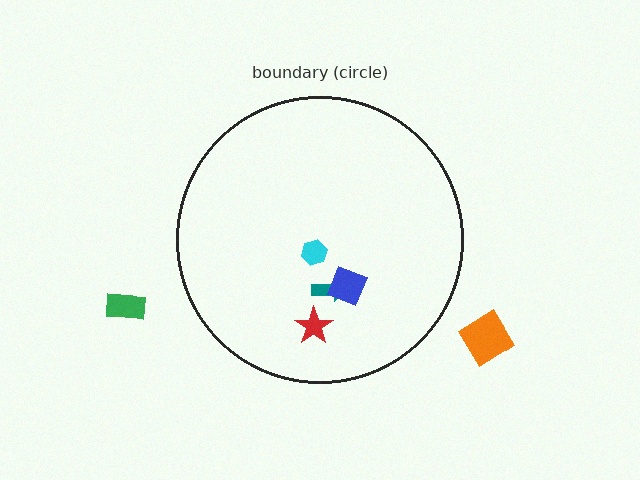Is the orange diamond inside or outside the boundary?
Outside.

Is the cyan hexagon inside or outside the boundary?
Inside.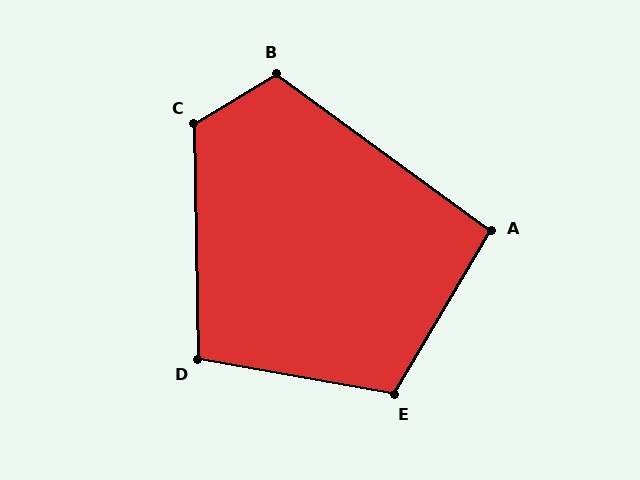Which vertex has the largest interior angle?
C, at approximately 120 degrees.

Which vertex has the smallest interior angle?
A, at approximately 96 degrees.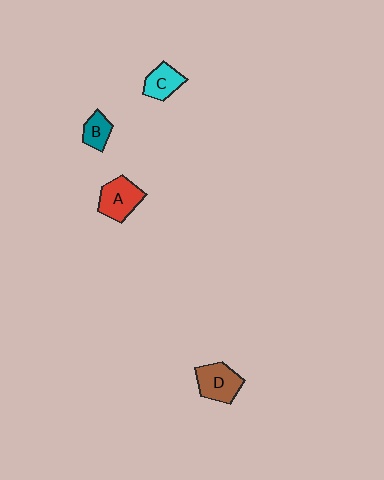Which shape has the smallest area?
Shape B (teal).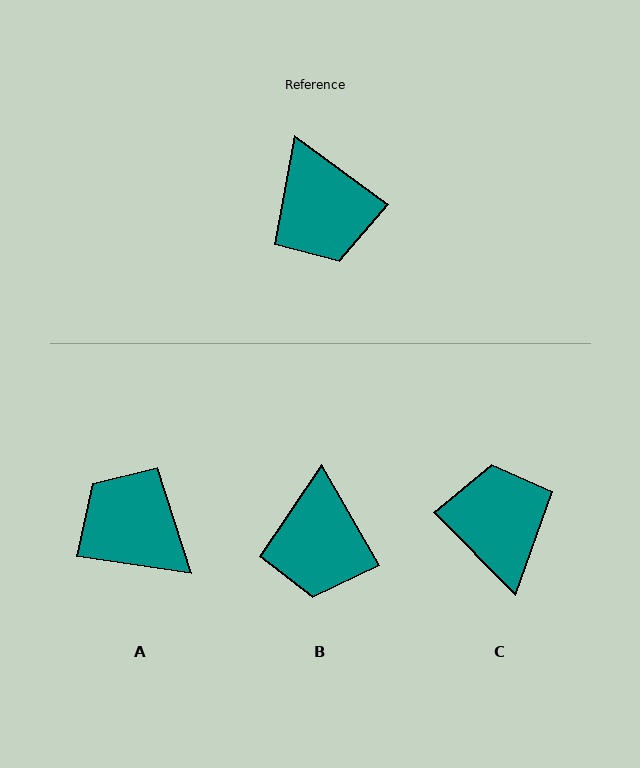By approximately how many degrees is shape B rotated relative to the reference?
Approximately 24 degrees clockwise.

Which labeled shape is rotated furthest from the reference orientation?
C, about 171 degrees away.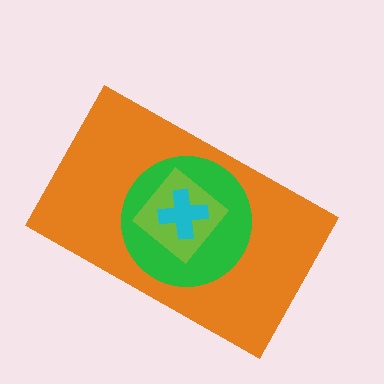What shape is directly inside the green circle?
The lime diamond.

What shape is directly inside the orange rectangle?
The green circle.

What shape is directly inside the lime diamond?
The cyan cross.